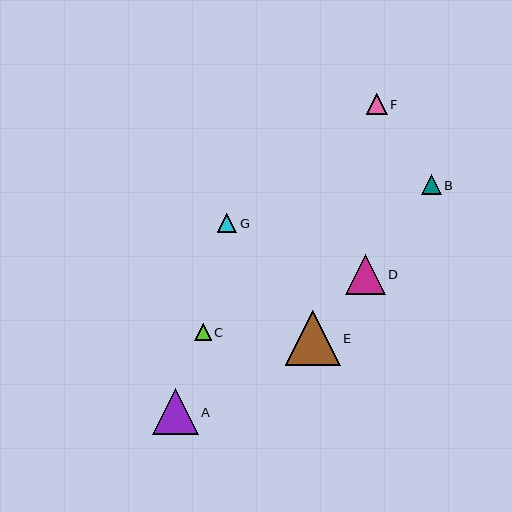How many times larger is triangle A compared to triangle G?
Triangle A is approximately 2.3 times the size of triangle G.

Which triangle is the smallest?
Triangle C is the smallest with a size of approximately 17 pixels.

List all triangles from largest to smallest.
From largest to smallest: E, A, D, F, G, B, C.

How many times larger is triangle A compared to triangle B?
Triangle A is approximately 2.3 times the size of triangle B.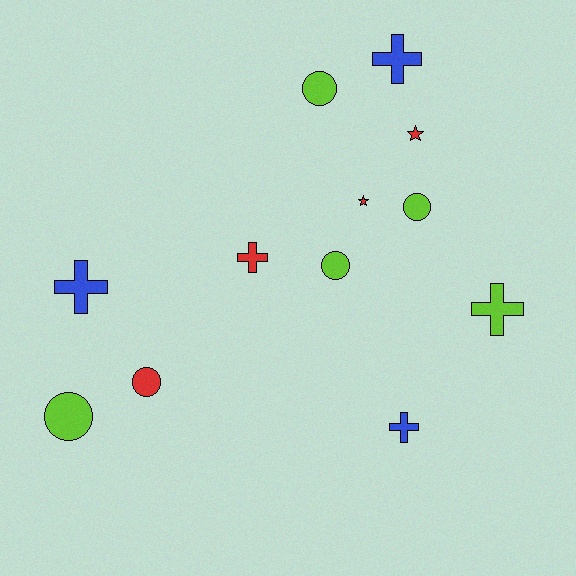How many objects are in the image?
There are 12 objects.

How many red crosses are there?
There is 1 red cross.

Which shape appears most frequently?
Circle, with 5 objects.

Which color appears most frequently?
Lime, with 5 objects.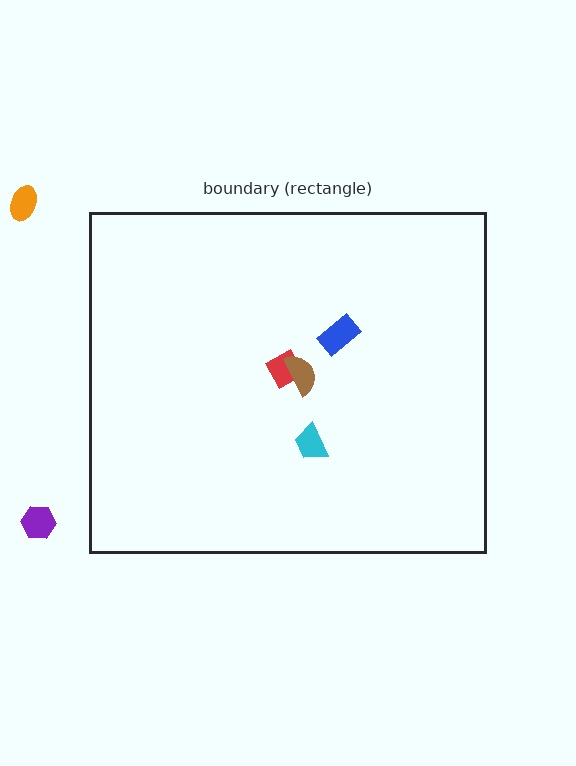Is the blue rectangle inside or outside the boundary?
Inside.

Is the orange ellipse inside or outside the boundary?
Outside.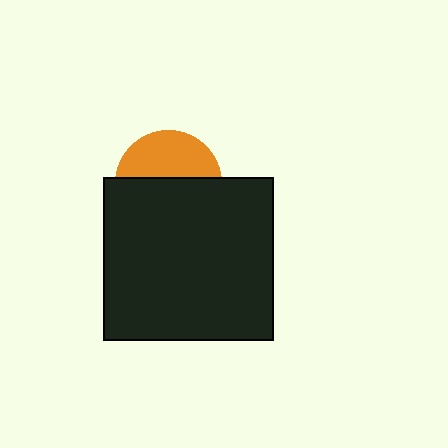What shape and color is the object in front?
The object in front is a black rectangle.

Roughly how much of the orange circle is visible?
A small part of it is visible (roughly 43%).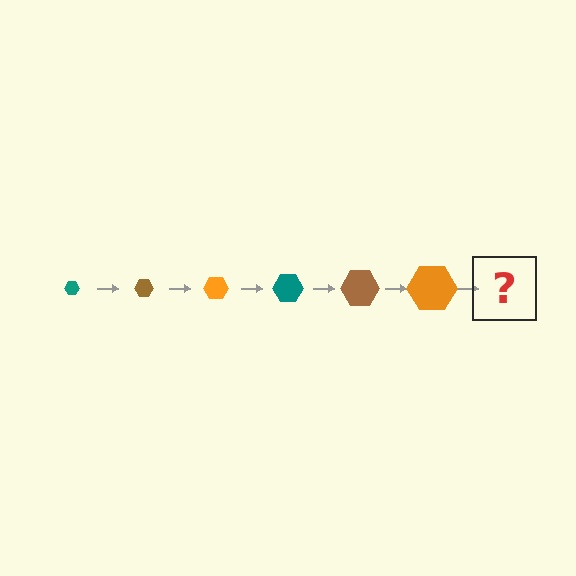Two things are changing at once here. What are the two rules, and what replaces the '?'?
The two rules are that the hexagon grows larger each step and the color cycles through teal, brown, and orange. The '?' should be a teal hexagon, larger than the previous one.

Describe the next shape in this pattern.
It should be a teal hexagon, larger than the previous one.